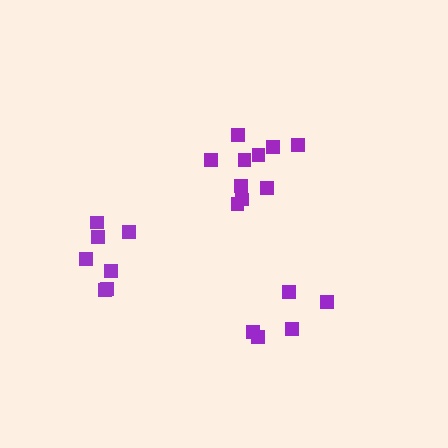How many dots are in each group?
Group 1: 7 dots, Group 2: 10 dots, Group 3: 5 dots (22 total).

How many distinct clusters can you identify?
There are 3 distinct clusters.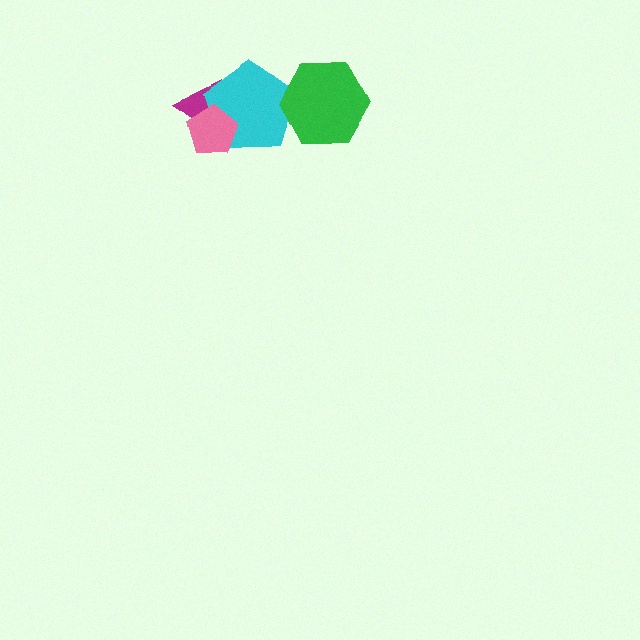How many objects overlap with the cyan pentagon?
3 objects overlap with the cyan pentagon.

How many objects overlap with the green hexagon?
1 object overlaps with the green hexagon.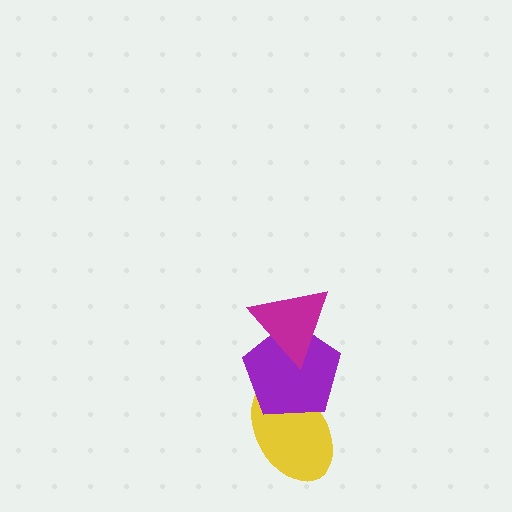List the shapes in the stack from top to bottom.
From top to bottom: the magenta triangle, the purple pentagon, the yellow ellipse.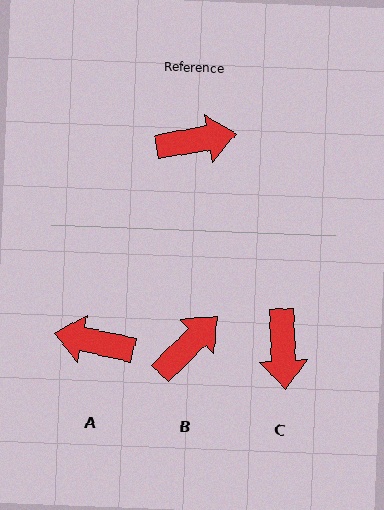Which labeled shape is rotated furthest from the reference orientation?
A, about 159 degrees away.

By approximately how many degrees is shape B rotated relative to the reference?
Approximately 36 degrees counter-clockwise.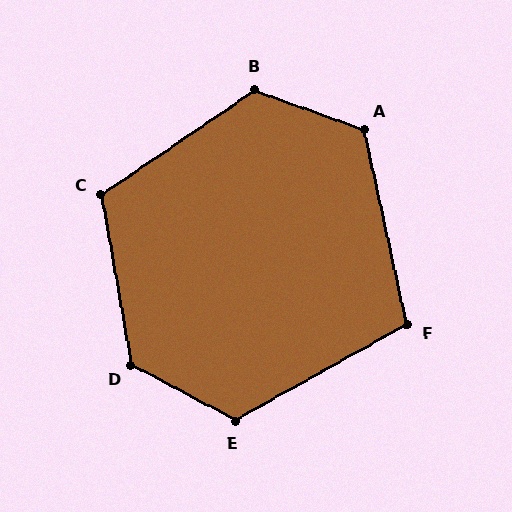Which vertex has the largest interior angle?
D, at approximately 128 degrees.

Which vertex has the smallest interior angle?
F, at approximately 107 degrees.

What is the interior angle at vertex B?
Approximately 126 degrees (obtuse).